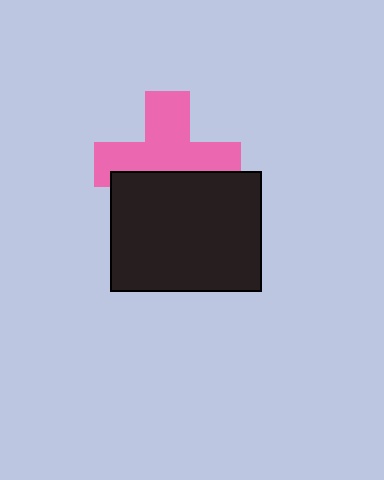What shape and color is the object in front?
The object in front is a black rectangle.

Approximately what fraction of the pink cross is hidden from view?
Roughly 38% of the pink cross is hidden behind the black rectangle.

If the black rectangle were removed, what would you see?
You would see the complete pink cross.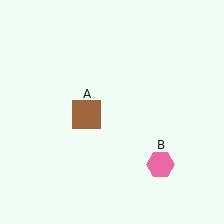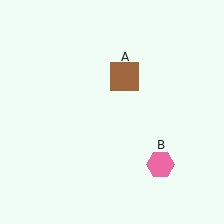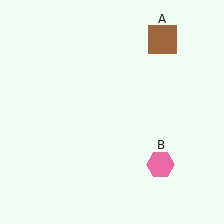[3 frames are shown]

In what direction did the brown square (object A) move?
The brown square (object A) moved up and to the right.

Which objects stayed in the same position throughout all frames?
Pink hexagon (object B) remained stationary.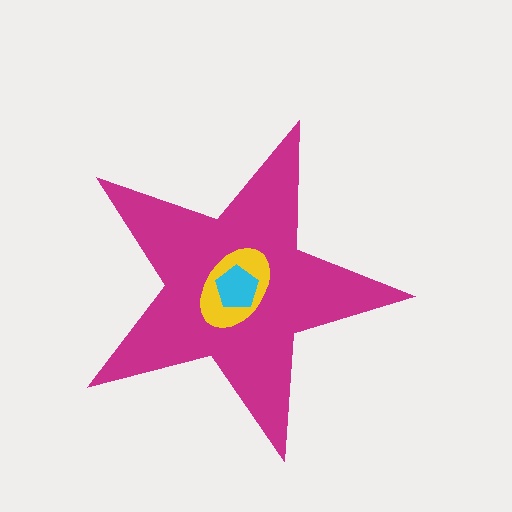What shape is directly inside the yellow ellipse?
The cyan pentagon.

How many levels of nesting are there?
3.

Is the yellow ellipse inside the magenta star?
Yes.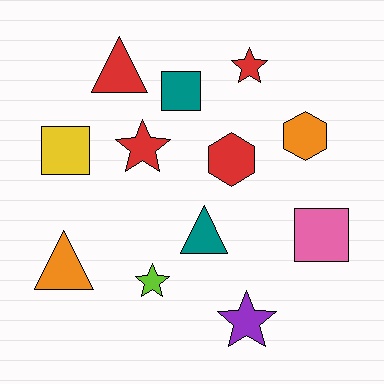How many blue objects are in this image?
There are no blue objects.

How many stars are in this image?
There are 4 stars.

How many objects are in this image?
There are 12 objects.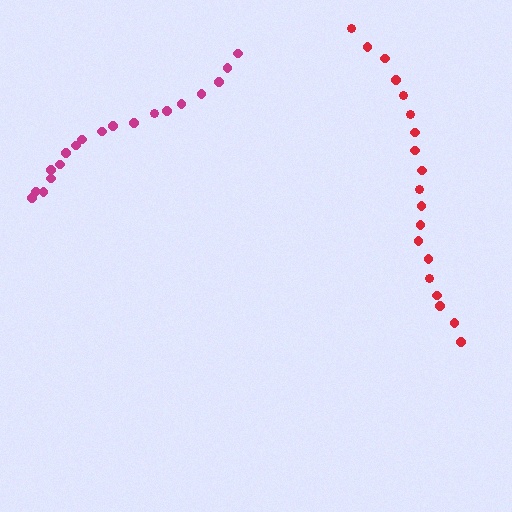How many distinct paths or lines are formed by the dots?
There are 2 distinct paths.